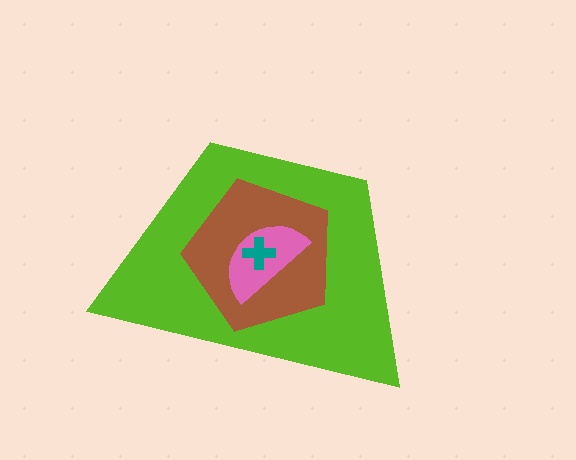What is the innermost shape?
The teal cross.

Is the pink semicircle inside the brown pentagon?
Yes.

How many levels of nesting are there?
4.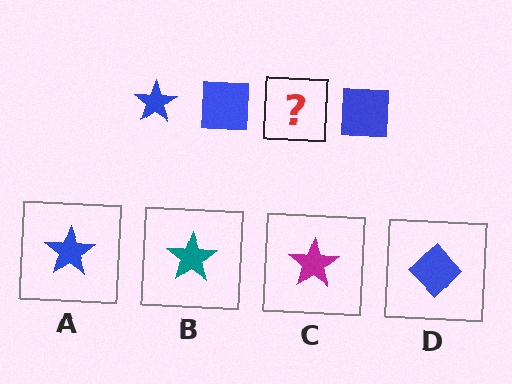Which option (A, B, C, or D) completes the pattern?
A.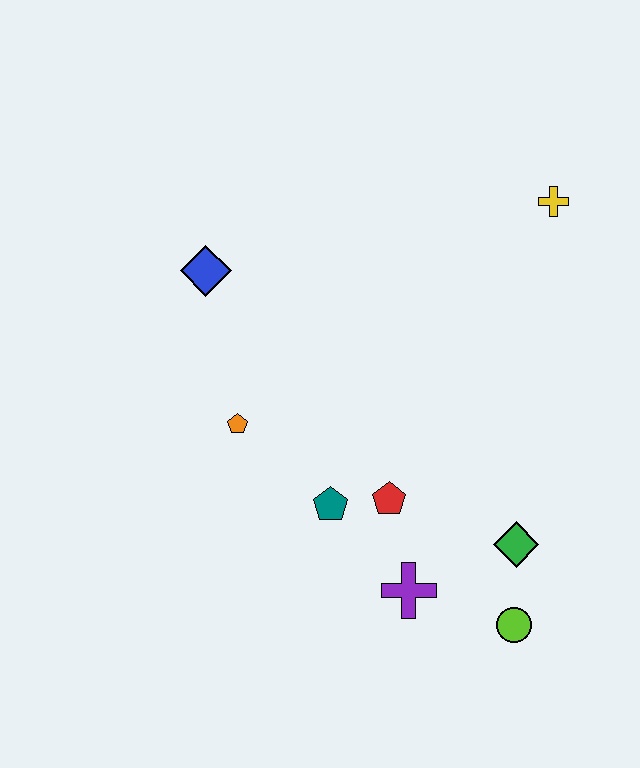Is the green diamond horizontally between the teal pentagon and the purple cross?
No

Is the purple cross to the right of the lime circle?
No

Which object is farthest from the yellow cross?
The lime circle is farthest from the yellow cross.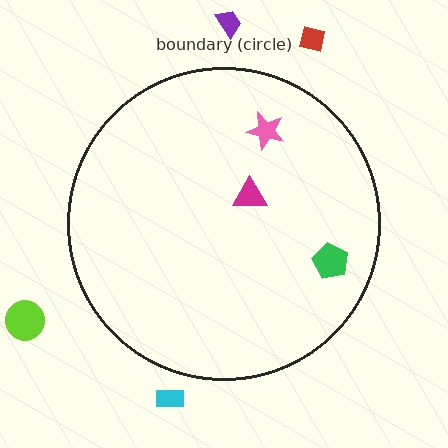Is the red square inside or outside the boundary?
Outside.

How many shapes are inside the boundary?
3 inside, 4 outside.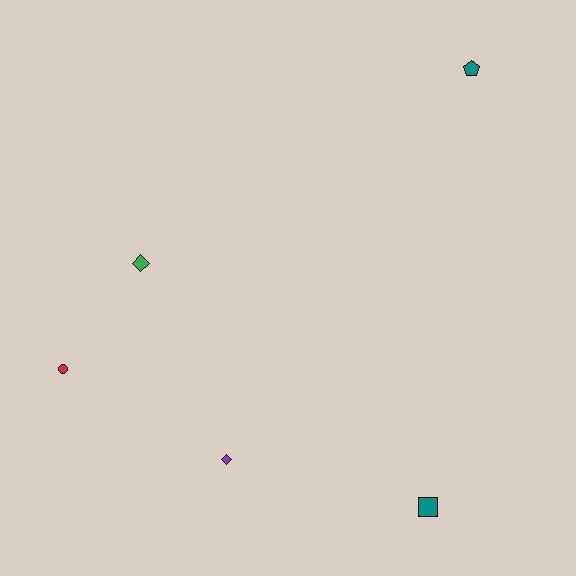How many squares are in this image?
There is 1 square.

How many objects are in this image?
There are 5 objects.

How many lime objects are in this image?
There are no lime objects.